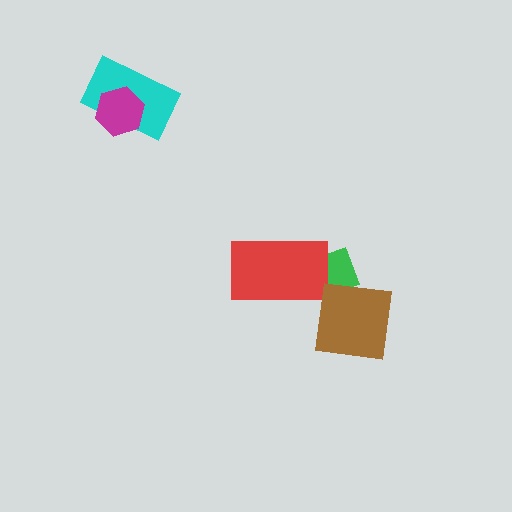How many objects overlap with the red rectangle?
1 object overlaps with the red rectangle.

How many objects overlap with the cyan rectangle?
1 object overlaps with the cyan rectangle.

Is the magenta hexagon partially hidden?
No, no other shape covers it.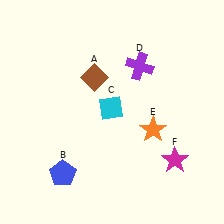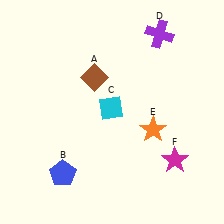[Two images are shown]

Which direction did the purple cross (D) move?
The purple cross (D) moved up.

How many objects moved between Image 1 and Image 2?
1 object moved between the two images.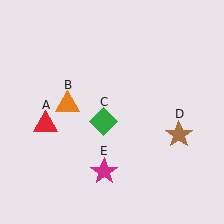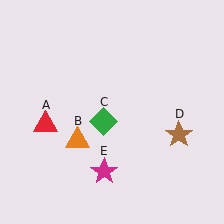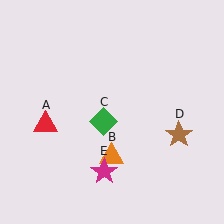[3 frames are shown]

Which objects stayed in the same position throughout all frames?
Red triangle (object A) and green diamond (object C) and brown star (object D) and magenta star (object E) remained stationary.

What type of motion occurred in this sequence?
The orange triangle (object B) rotated counterclockwise around the center of the scene.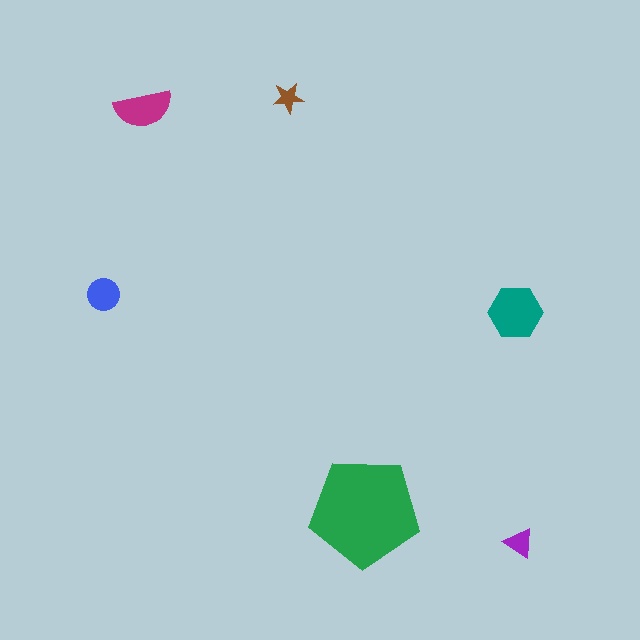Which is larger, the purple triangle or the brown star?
The purple triangle.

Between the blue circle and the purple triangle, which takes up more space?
The blue circle.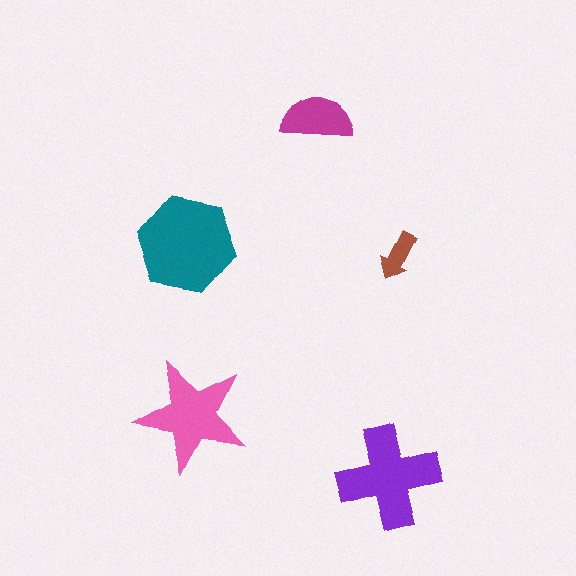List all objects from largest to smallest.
The teal hexagon, the purple cross, the pink star, the magenta semicircle, the brown arrow.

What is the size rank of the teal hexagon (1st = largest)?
1st.